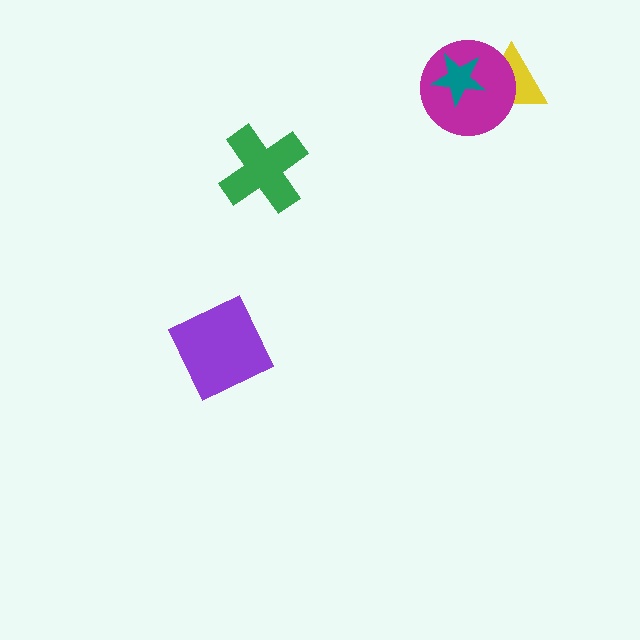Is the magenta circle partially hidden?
Yes, it is partially covered by another shape.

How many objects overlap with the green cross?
0 objects overlap with the green cross.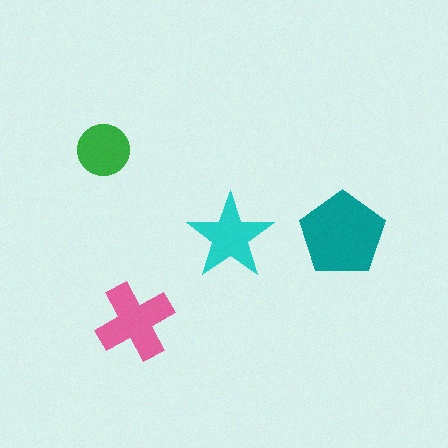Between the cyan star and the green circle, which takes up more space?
The cyan star.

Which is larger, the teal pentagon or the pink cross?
The teal pentagon.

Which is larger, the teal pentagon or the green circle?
The teal pentagon.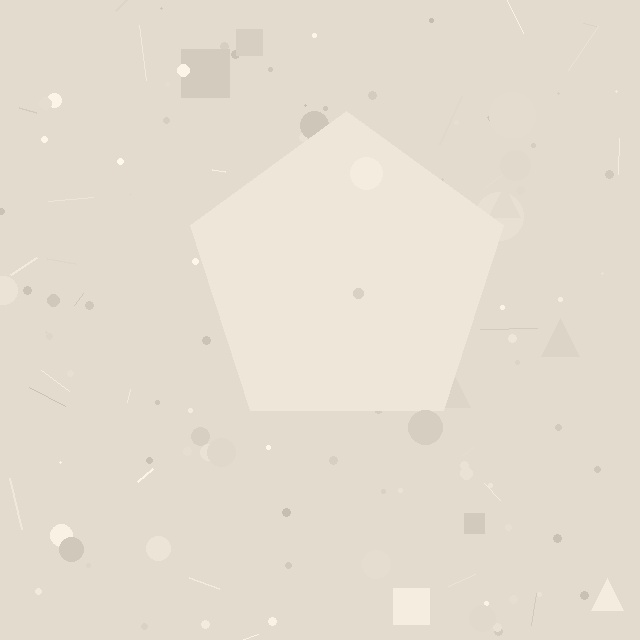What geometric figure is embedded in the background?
A pentagon is embedded in the background.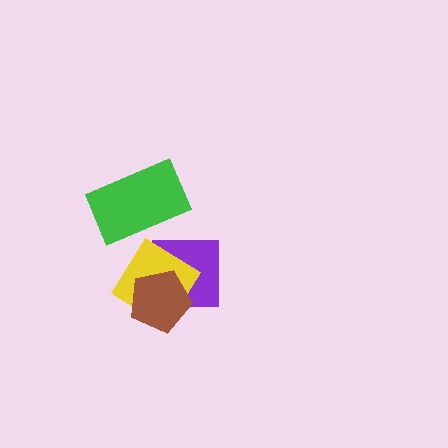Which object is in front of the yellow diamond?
The brown pentagon is in front of the yellow diamond.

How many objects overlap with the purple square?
2 objects overlap with the purple square.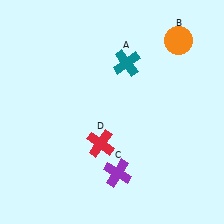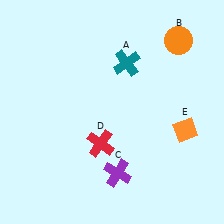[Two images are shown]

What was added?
An orange diamond (E) was added in Image 2.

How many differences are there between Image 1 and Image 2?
There is 1 difference between the two images.